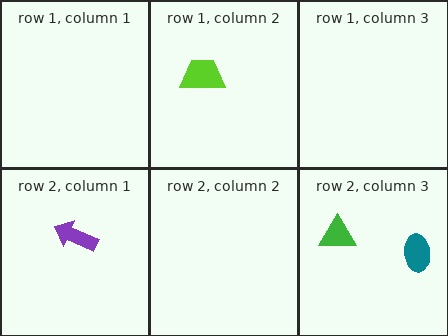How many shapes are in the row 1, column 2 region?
1.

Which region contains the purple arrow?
The row 2, column 1 region.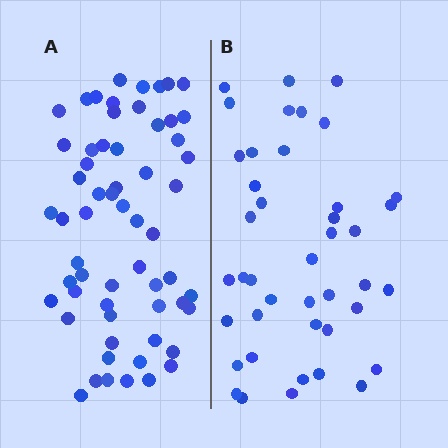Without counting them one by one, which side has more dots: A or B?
Region A (the left region) has more dots.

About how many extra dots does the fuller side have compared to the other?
Region A has approximately 20 more dots than region B.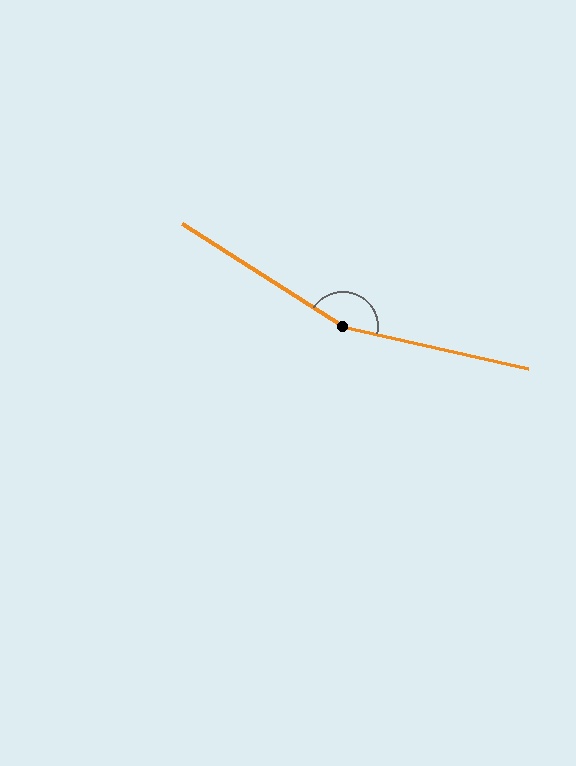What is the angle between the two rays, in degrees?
Approximately 160 degrees.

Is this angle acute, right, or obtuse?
It is obtuse.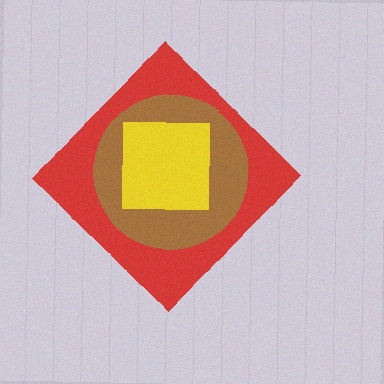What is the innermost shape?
The yellow square.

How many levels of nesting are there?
3.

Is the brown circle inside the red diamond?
Yes.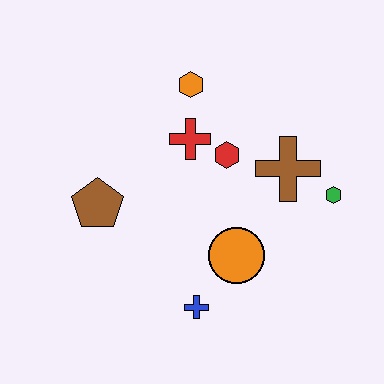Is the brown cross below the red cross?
Yes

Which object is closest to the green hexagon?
The brown cross is closest to the green hexagon.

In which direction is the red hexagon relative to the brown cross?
The red hexagon is to the left of the brown cross.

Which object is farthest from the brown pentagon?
The green hexagon is farthest from the brown pentagon.